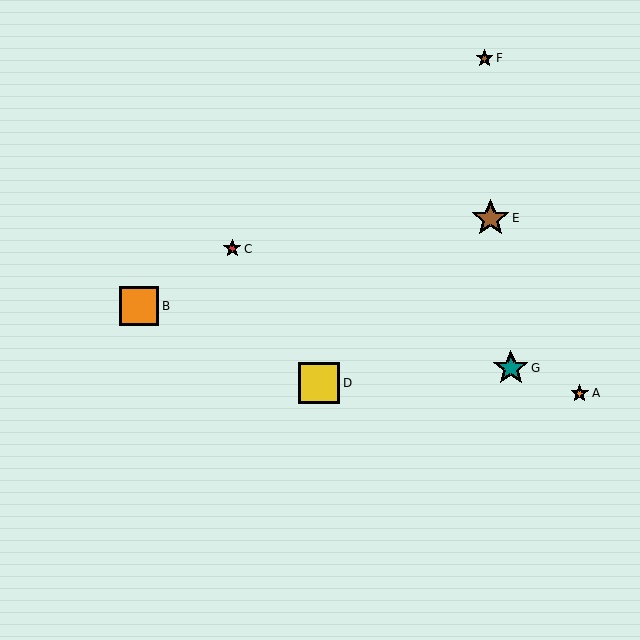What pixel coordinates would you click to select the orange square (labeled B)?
Click at (139, 306) to select the orange square B.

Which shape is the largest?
The yellow square (labeled D) is the largest.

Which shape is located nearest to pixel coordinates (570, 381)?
The orange star (labeled A) at (580, 393) is nearest to that location.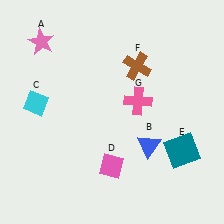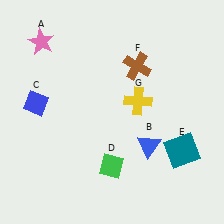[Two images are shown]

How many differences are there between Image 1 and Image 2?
There are 3 differences between the two images.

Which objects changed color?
C changed from cyan to blue. D changed from pink to green. G changed from pink to yellow.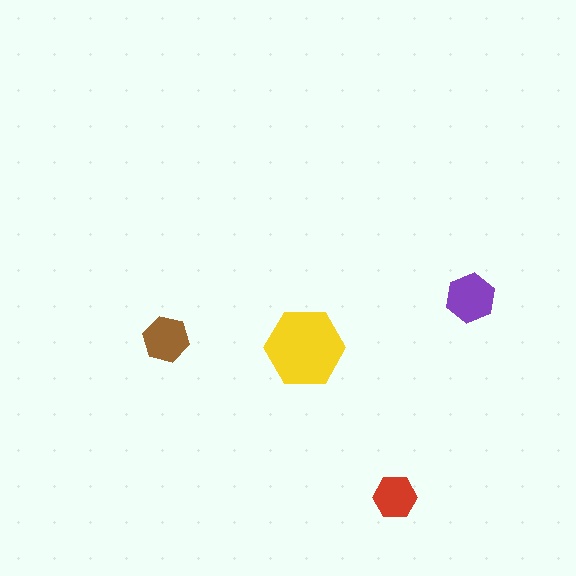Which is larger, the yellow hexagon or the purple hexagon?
The yellow one.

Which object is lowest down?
The red hexagon is bottommost.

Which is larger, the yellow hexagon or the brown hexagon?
The yellow one.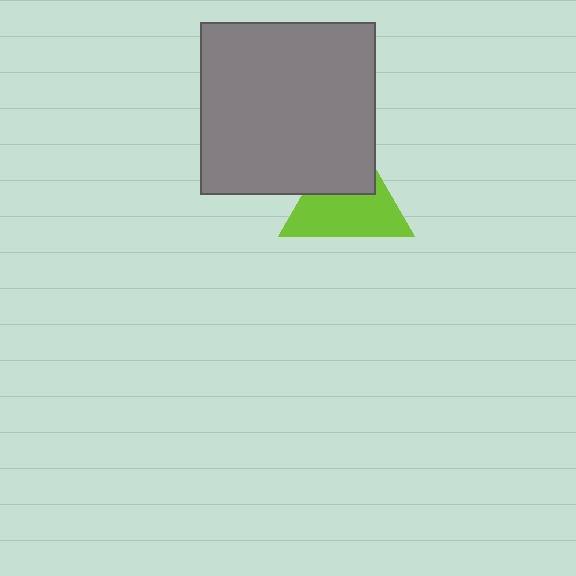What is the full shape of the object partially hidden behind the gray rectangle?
The partially hidden object is a lime triangle.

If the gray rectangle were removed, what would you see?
You would see the complete lime triangle.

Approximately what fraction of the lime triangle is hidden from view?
Roughly 40% of the lime triangle is hidden behind the gray rectangle.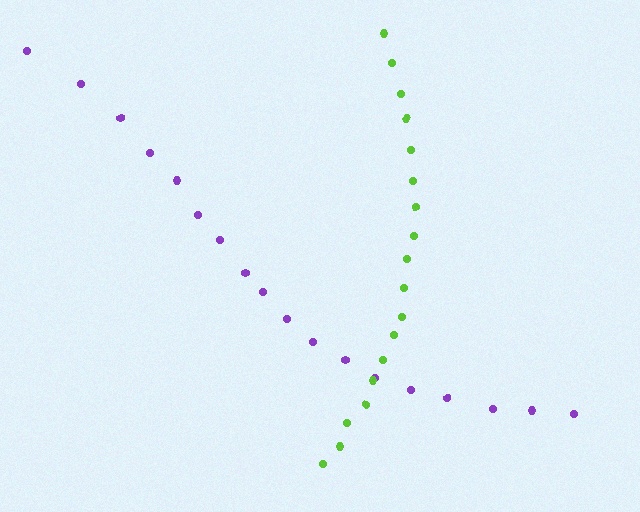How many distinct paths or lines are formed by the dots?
There are 2 distinct paths.